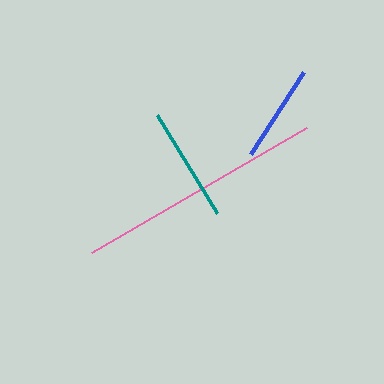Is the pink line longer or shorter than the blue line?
The pink line is longer than the blue line.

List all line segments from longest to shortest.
From longest to shortest: pink, teal, blue.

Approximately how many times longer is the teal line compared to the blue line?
The teal line is approximately 1.2 times the length of the blue line.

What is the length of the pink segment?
The pink segment is approximately 248 pixels long.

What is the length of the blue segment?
The blue segment is approximately 97 pixels long.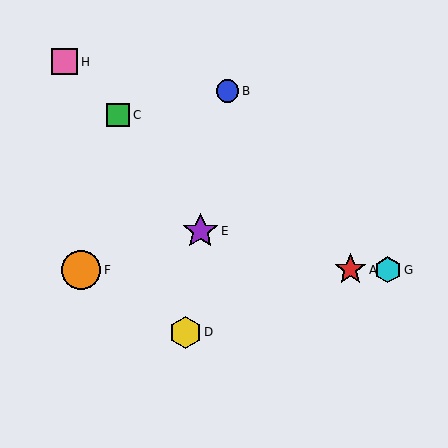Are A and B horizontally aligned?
No, A is at y≈270 and B is at y≈91.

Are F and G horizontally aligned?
Yes, both are at y≈270.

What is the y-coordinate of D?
Object D is at y≈332.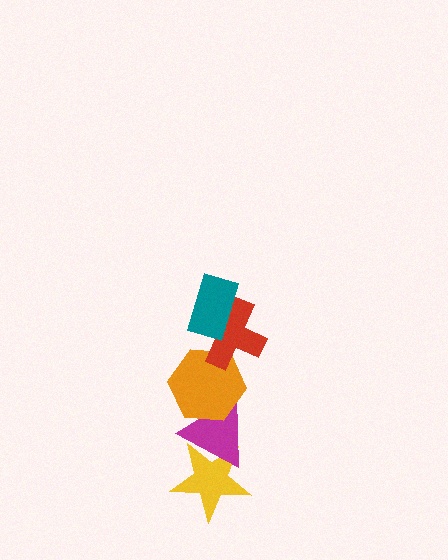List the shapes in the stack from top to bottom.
From top to bottom: the teal rectangle, the red cross, the orange hexagon, the magenta triangle, the yellow star.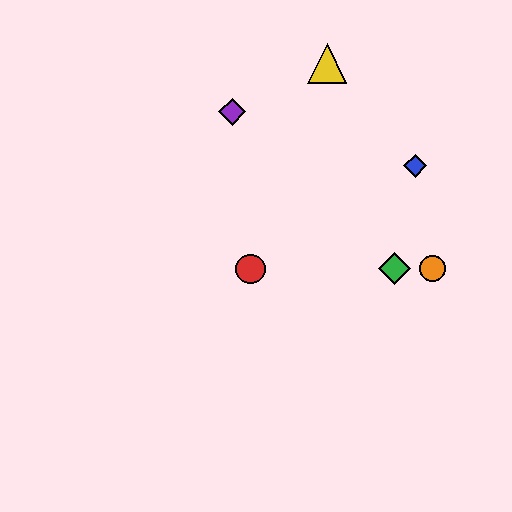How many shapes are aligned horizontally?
3 shapes (the red circle, the green diamond, the orange circle) are aligned horizontally.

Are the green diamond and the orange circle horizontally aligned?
Yes, both are at y≈269.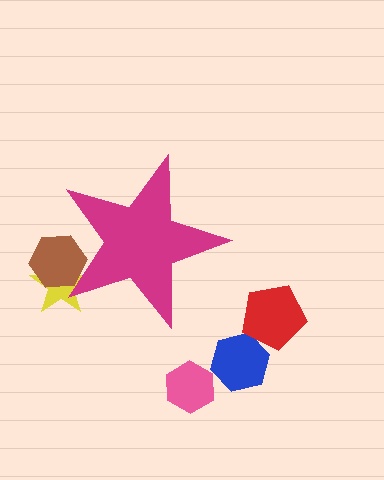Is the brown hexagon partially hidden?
Yes, the brown hexagon is partially hidden behind the magenta star.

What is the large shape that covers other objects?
A magenta star.